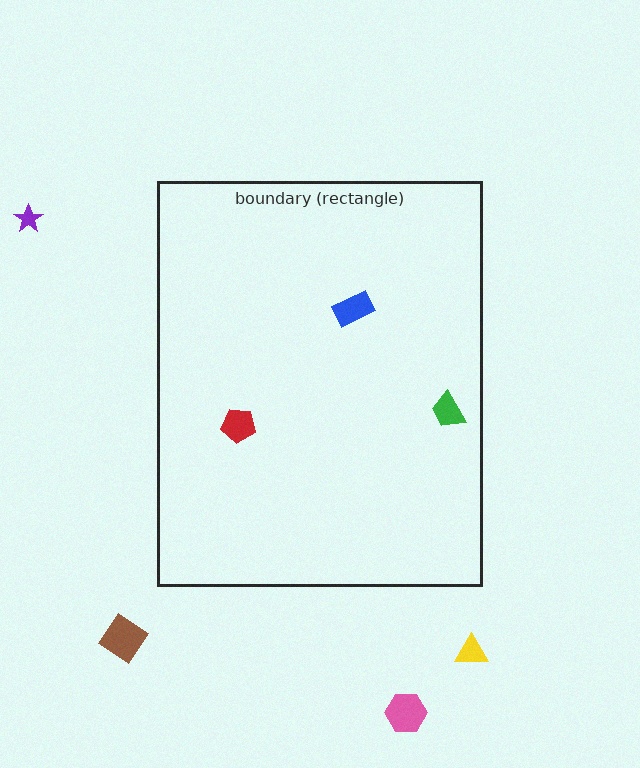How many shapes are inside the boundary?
3 inside, 4 outside.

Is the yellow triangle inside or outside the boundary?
Outside.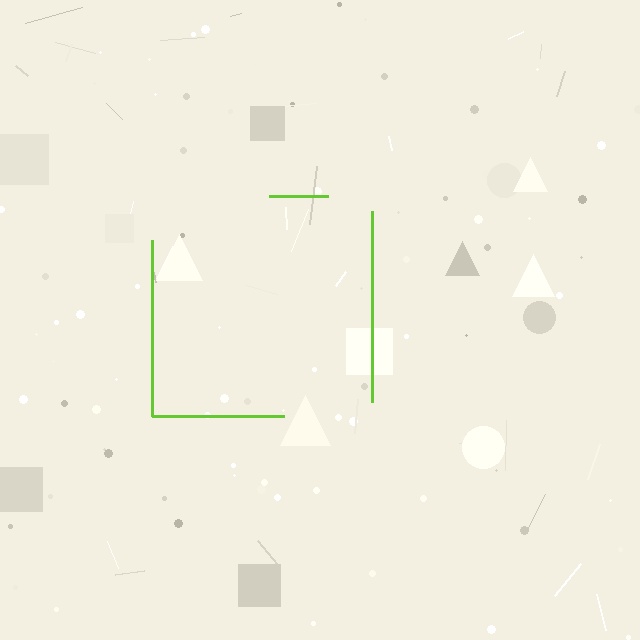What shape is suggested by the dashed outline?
The dashed outline suggests a square.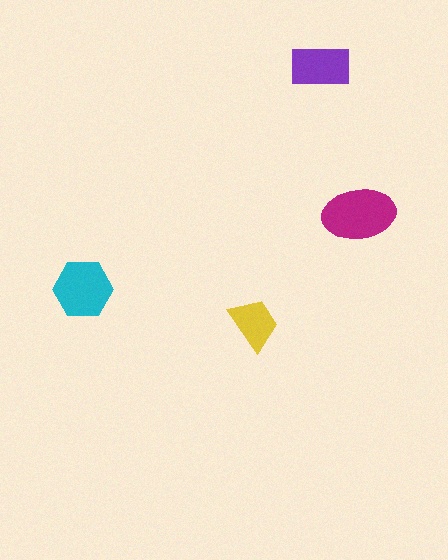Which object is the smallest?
The yellow trapezoid.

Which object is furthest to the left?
The cyan hexagon is leftmost.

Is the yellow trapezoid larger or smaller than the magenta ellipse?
Smaller.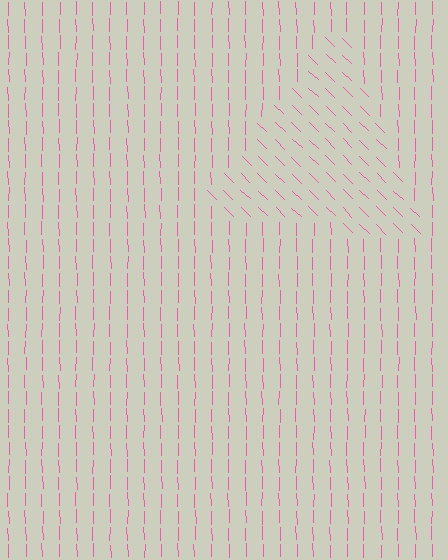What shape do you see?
I see a triangle.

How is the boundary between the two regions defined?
The boundary is defined purely by a change in line orientation (approximately 45 degrees difference). All lines are the same color and thickness.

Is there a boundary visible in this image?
Yes, there is a texture boundary formed by a change in line orientation.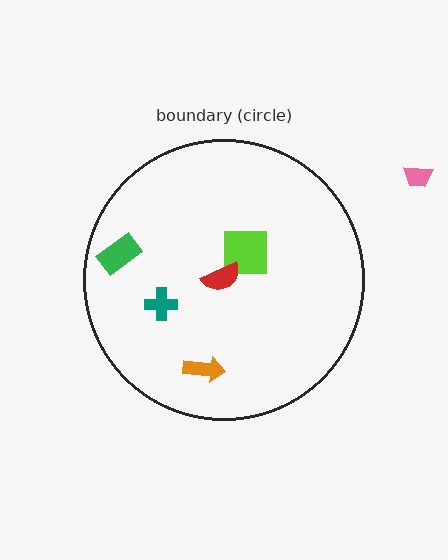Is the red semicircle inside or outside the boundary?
Inside.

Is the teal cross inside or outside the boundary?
Inside.